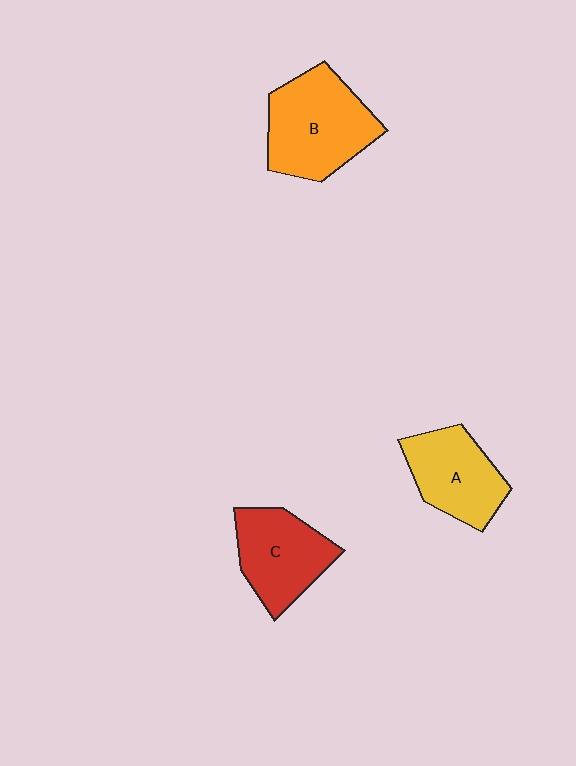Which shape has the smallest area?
Shape A (yellow).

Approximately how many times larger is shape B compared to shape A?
Approximately 1.3 times.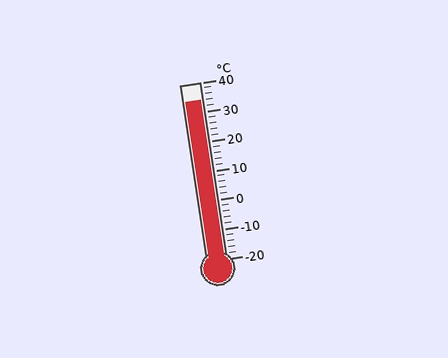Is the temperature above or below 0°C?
The temperature is above 0°C.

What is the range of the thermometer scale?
The thermometer scale ranges from -20°C to 40°C.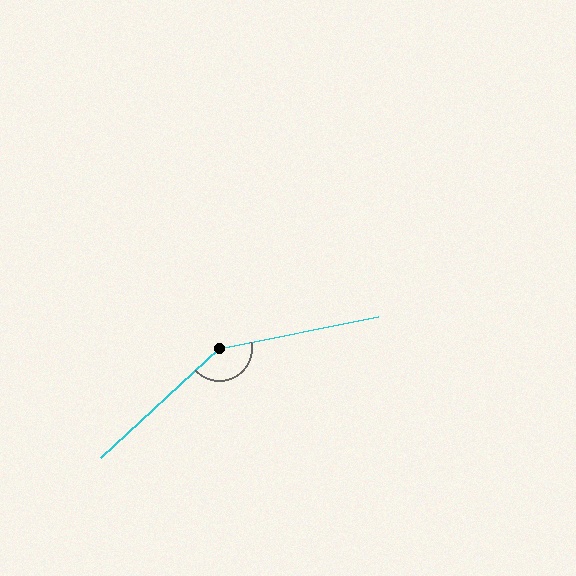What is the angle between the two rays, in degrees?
Approximately 149 degrees.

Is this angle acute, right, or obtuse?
It is obtuse.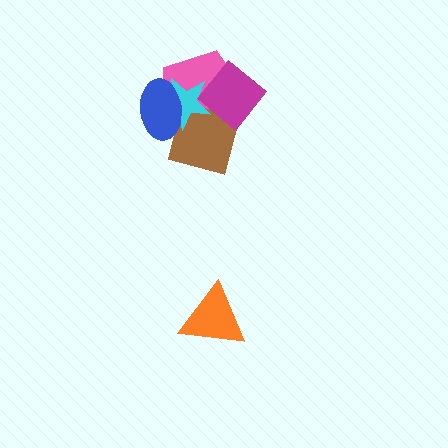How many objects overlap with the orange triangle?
0 objects overlap with the orange triangle.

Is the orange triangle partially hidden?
No, no other shape covers it.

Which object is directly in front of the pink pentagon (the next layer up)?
The brown square is directly in front of the pink pentagon.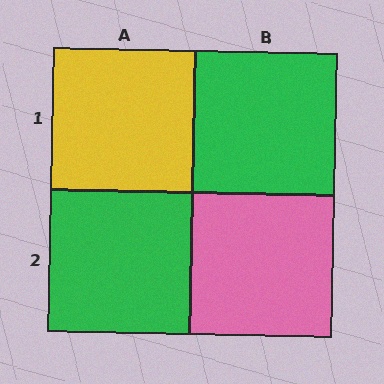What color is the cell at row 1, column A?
Yellow.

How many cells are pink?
1 cell is pink.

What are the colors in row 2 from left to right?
Green, pink.